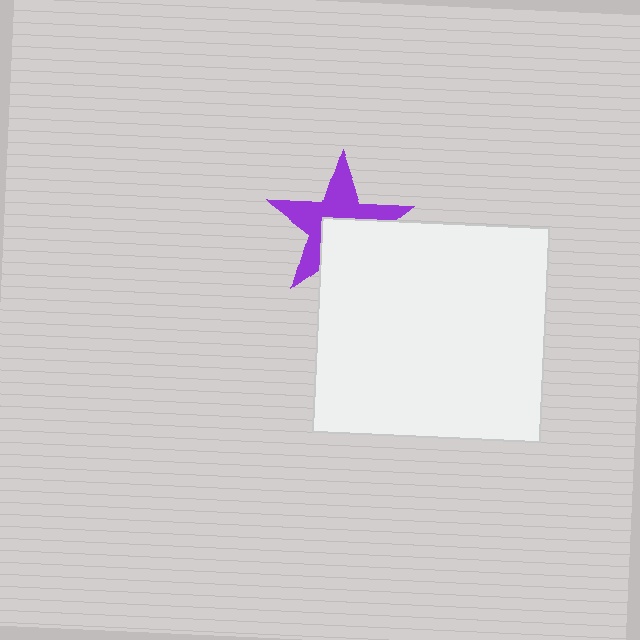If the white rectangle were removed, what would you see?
You would see the complete purple star.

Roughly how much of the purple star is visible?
About half of it is visible (roughly 60%).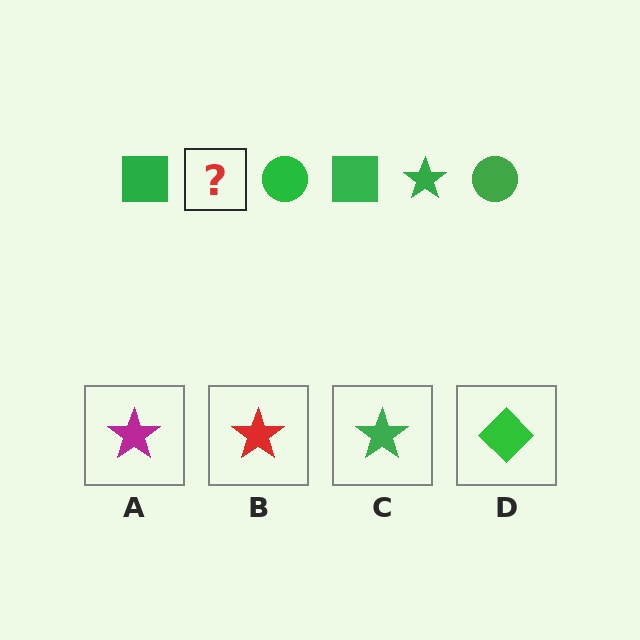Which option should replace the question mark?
Option C.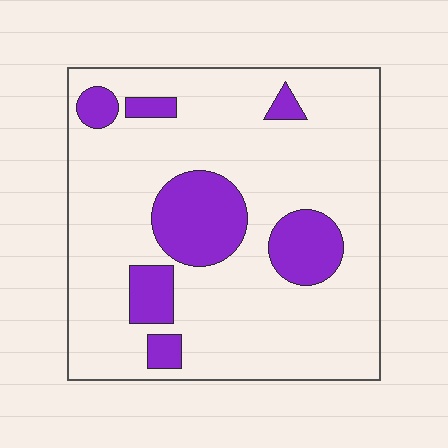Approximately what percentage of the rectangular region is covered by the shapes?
Approximately 20%.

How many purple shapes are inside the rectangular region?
7.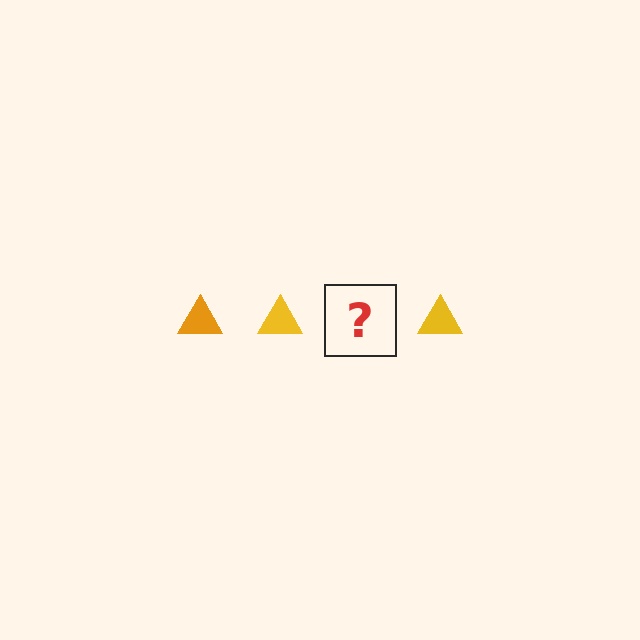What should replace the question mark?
The question mark should be replaced with an orange triangle.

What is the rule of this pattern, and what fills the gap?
The rule is that the pattern cycles through orange, yellow triangles. The gap should be filled with an orange triangle.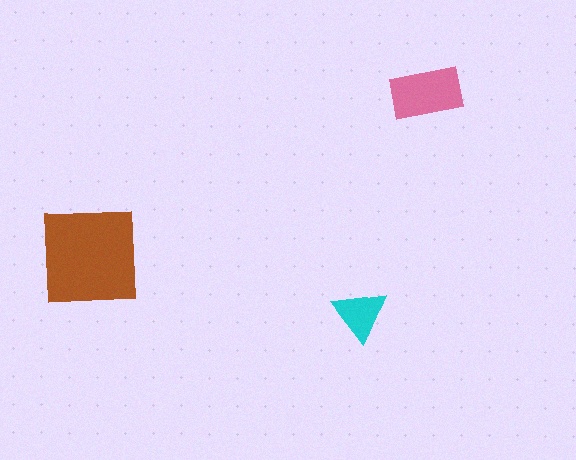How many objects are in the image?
There are 3 objects in the image.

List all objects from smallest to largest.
The cyan triangle, the pink rectangle, the brown square.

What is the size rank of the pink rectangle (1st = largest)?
2nd.